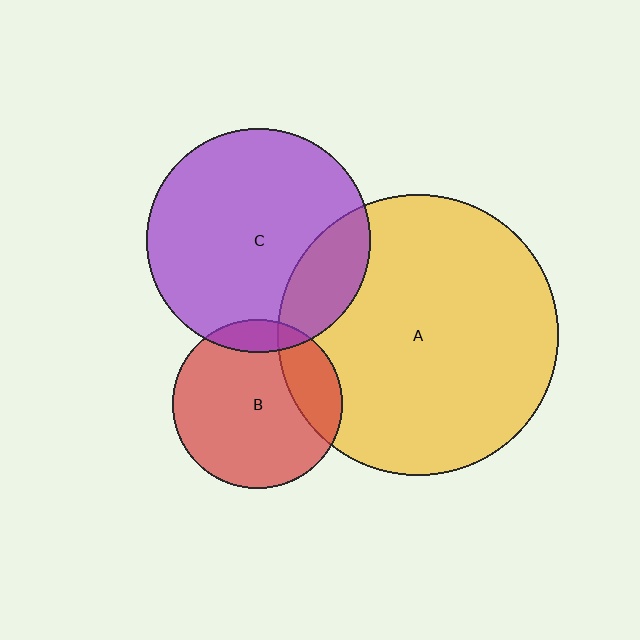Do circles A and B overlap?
Yes.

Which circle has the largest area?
Circle A (yellow).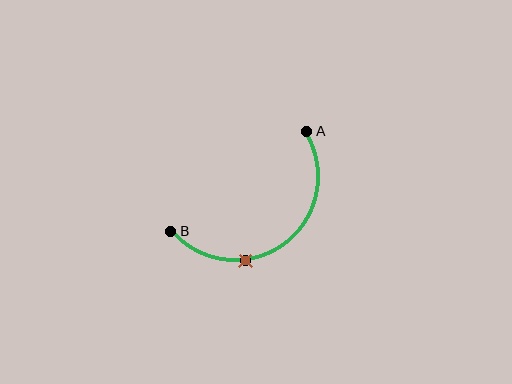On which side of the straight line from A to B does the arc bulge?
The arc bulges below and to the right of the straight line connecting A and B.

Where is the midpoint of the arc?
The arc midpoint is the point on the curve farthest from the straight line joining A and B. It sits below and to the right of that line.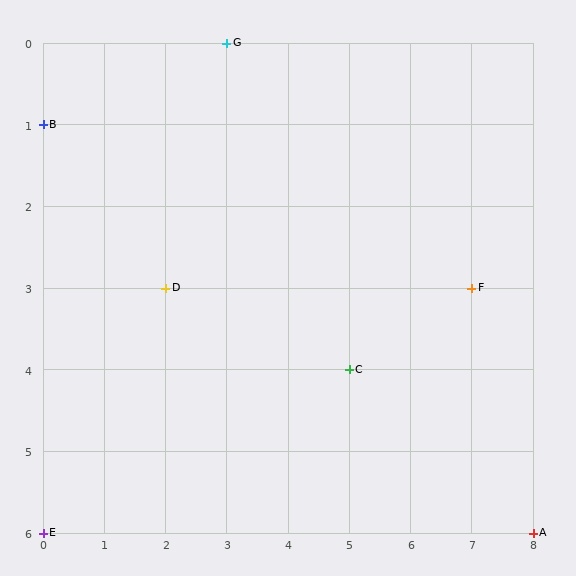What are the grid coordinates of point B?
Point B is at grid coordinates (0, 1).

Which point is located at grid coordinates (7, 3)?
Point F is at (7, 3).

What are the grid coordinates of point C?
Point C is at grid coordinates (5, 4).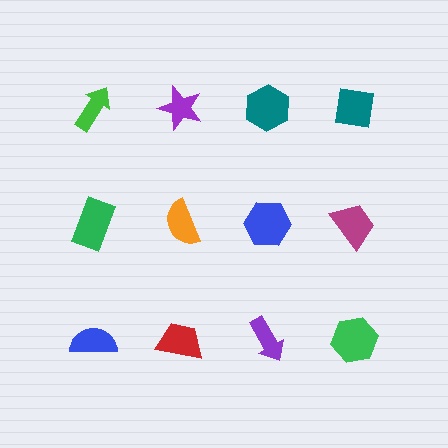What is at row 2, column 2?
An orange semicircle.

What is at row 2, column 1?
A green rectangle.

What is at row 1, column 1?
A green arrow.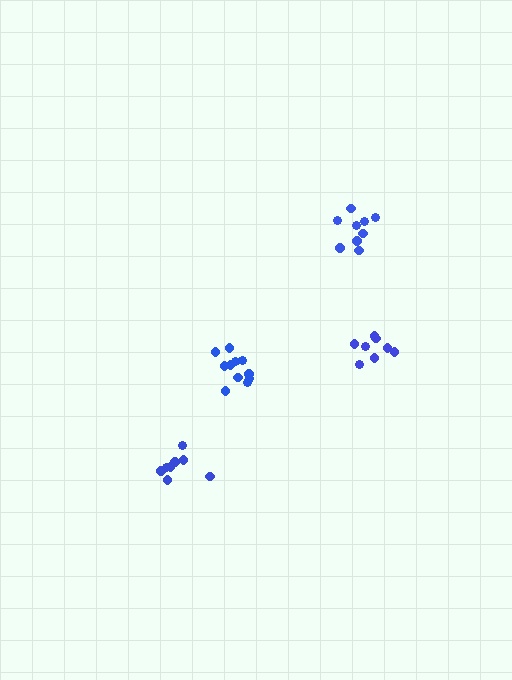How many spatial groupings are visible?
There are 4 spatial groupings.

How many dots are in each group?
Group 1: 8 dots, Group 2: 9 dots, Group 3: 11 dots, Group 4: 8 dots (36 total).